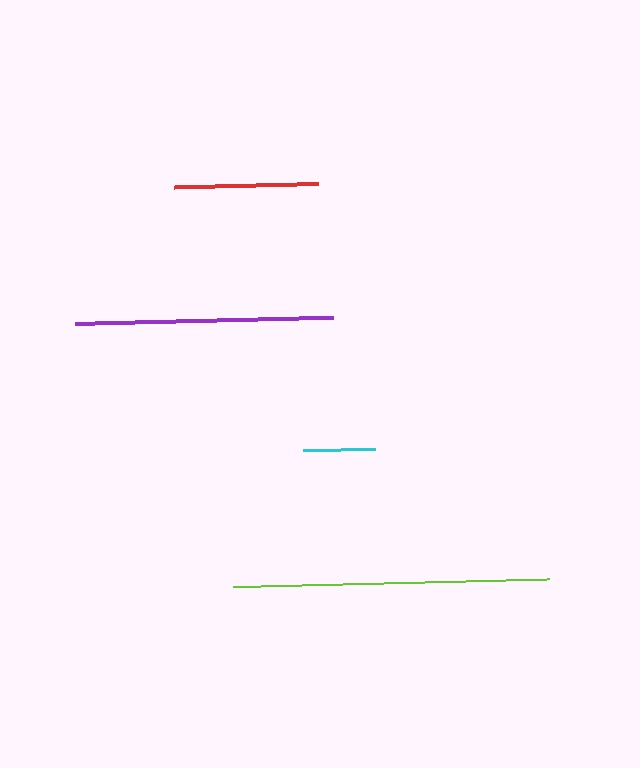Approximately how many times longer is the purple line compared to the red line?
The purple line is approximately 1.8 times the length of the red line.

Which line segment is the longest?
The lime line is the longest at approximately 316 pixels.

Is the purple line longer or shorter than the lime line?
The lime line is longer than the purple line.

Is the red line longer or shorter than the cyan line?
The red line is longer than the cyan line.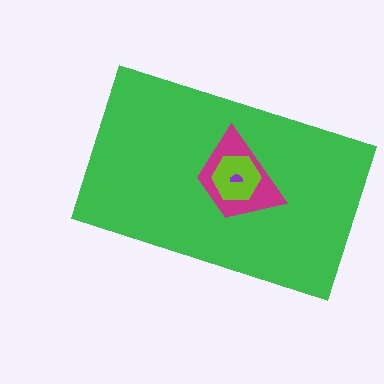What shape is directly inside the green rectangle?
The magenta trapezoid.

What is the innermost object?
The purple semicircle.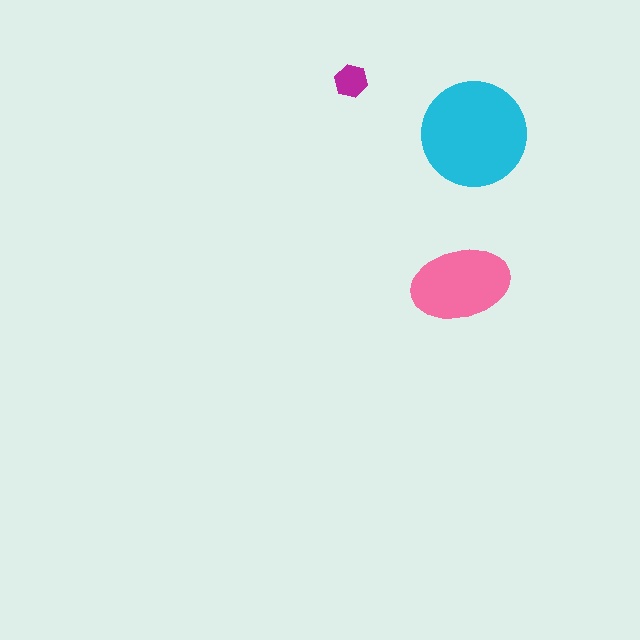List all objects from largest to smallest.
The cyan circle, the pink ellipse, the magenta hexagon.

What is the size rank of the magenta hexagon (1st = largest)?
3rd.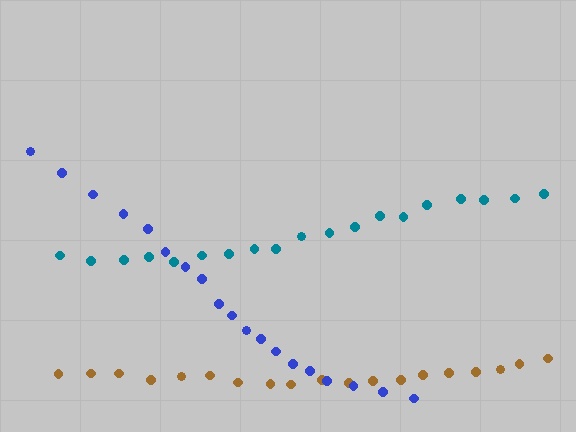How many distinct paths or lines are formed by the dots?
There are 3 distinct paths.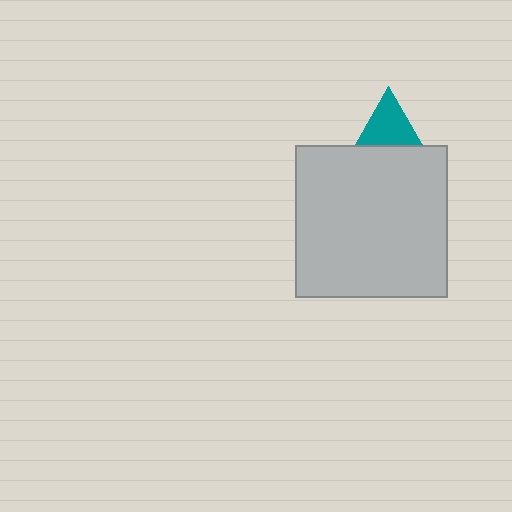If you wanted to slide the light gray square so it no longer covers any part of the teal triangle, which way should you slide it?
Slide it down — that is the most direct way to separate the two shapes.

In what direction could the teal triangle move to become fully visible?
The teal triangle could move up. That would shift it out from behind the light gray square entirely.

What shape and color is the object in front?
The object in front is a light gray square.